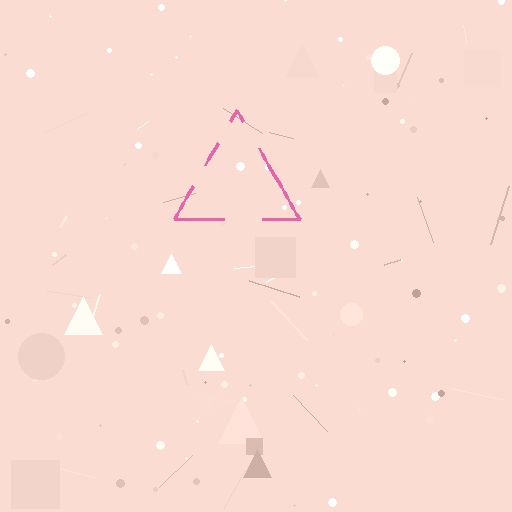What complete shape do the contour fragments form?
The contour fragments form a triangle.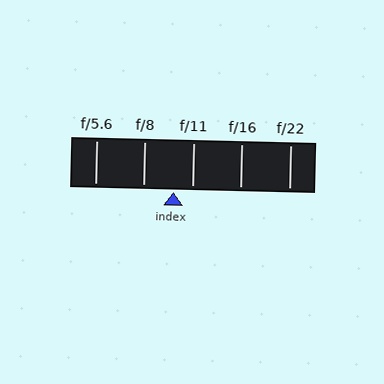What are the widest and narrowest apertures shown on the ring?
The widest aperture shown is f/5.6 and the narrowest is f/22.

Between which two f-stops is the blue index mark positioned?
The index mark is between f/8 and f/11.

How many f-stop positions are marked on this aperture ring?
There are 5 f-stop positions marked.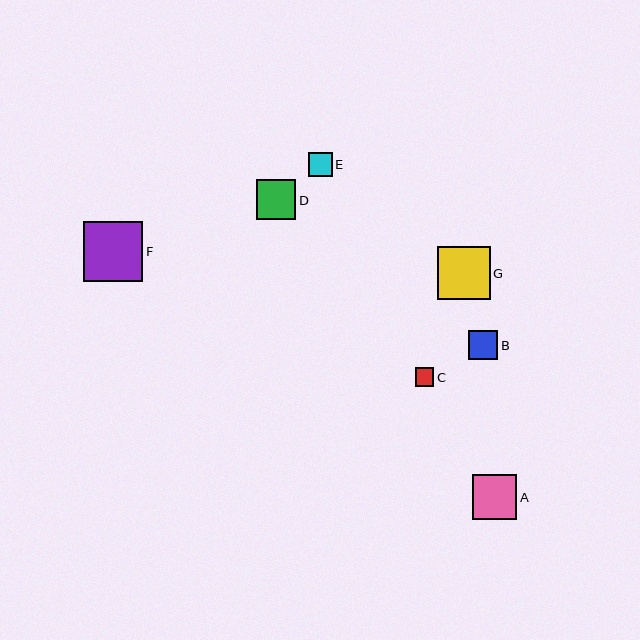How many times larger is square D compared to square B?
Square D is approximately 1.4 times the size of square B.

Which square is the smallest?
Square C is the smallest with a size of approximately 19 pixels.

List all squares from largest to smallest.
From largest to smallest: F, G, A, D, B, E, C.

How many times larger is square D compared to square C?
Square D is approximately 2.1 times the size of square C.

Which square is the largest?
Square F is the largest with a size of approximately 60 pixels.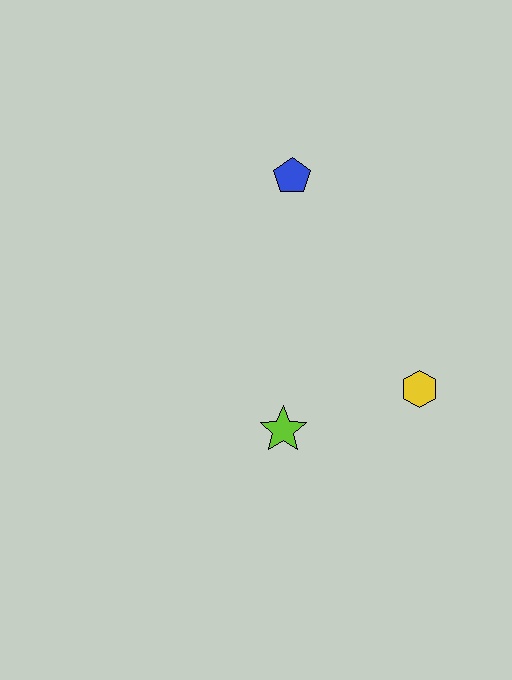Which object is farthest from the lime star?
The blue pentagon is farthest from the lime star.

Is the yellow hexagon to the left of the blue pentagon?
No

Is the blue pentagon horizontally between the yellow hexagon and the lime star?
Yes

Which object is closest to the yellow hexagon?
The lime star is closest to the yellow hexagon.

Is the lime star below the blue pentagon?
Yes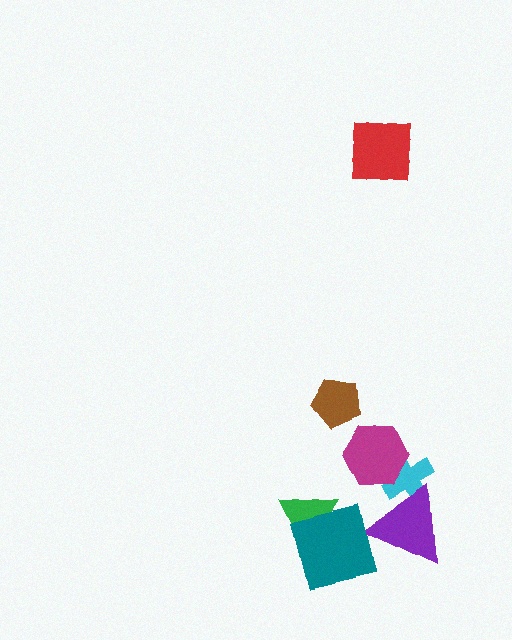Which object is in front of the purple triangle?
The teal square is in front of the purple triangle.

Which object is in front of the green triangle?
The teal square is in front of the green triangle.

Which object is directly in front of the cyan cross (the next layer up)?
The purple triangle is directly in front of the cyan cross.